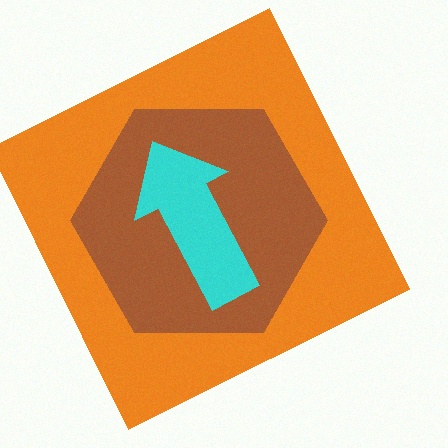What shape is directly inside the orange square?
The brown hexagon.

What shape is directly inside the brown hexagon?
The cyan arrow.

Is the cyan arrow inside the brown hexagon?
Yes.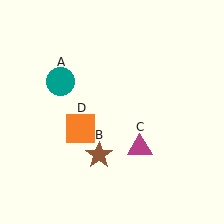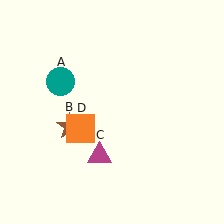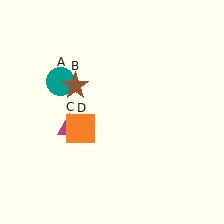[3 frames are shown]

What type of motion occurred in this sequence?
The brown star (object B), magenta triangle (object C) rotated clockwise around the center of the scene.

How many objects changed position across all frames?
2 objects changed position: brown star (object B), magenta triangle (object C).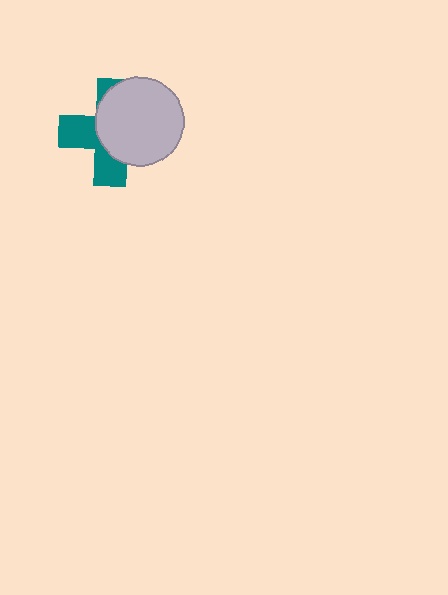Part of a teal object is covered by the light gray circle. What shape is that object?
It is a cross.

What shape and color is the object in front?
The object in front is a light gray circle.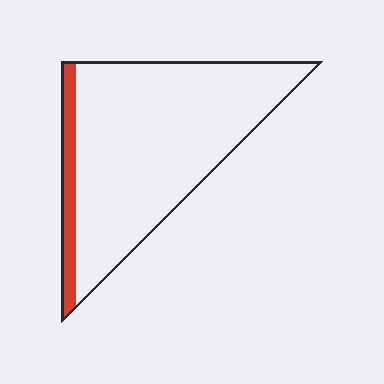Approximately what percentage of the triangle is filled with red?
Approximately 10%.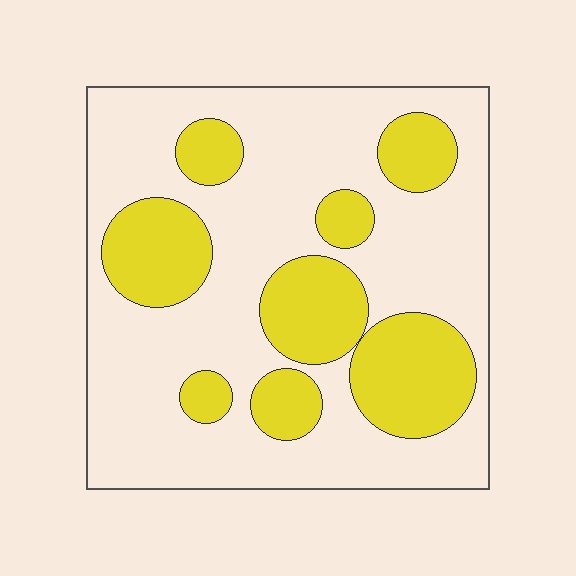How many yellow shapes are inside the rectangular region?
8.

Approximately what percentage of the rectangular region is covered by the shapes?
Approximately 30%.